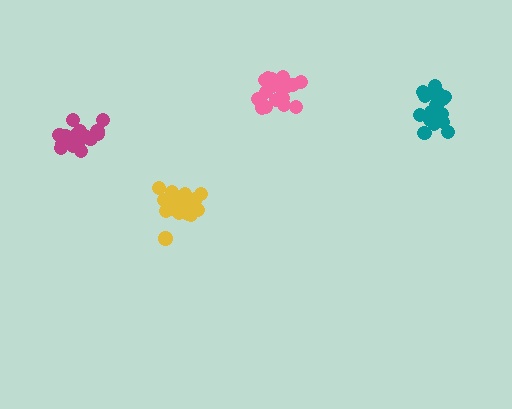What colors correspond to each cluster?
The clusters are colored: pink, yellow, teal, magenta.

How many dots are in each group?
Group 1: 20 dots, Group 2: 21 dots, Group 3: 19 dots, Group 4: 19 dots (79 total).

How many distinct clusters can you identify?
There are 4 distinct clusters.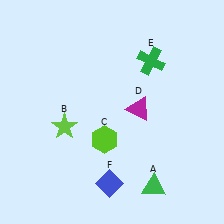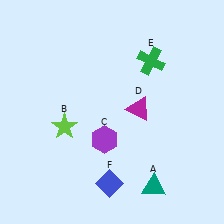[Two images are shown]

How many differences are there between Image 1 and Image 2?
There are 2 differences between the two images.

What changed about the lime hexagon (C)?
In Image 1, C is lime. In Image 2, it changed to purple.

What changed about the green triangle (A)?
In Image 1, A is green. In Image 2, it changed to teal.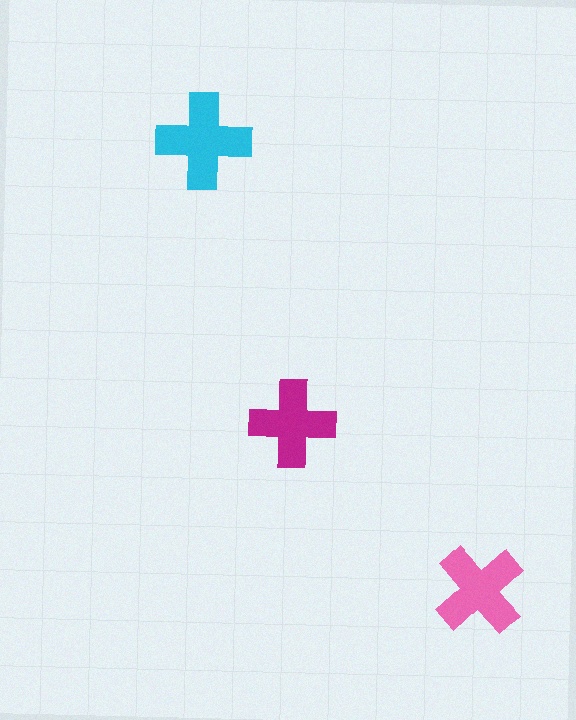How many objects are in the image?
There are 3 objects in the image.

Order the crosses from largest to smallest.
the cyan one, the pink one, the magenta one.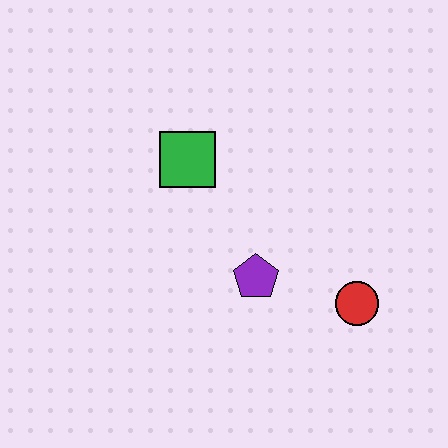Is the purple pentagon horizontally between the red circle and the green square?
Yes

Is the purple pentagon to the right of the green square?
Yes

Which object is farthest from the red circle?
The green square is farthest from the red circle.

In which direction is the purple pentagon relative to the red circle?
The purple pentagon is to the left of the red circle.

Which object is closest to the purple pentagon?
The red circle is closest to the purple pentagon.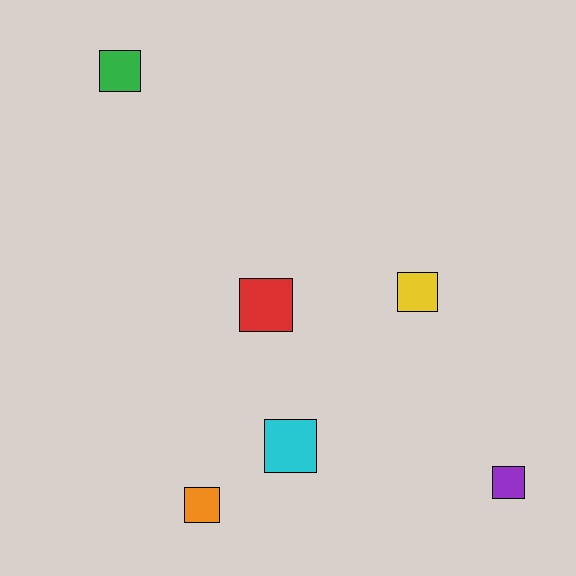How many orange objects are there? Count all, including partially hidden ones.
There is 1 orange object.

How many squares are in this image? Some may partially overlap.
There are 6 squares.